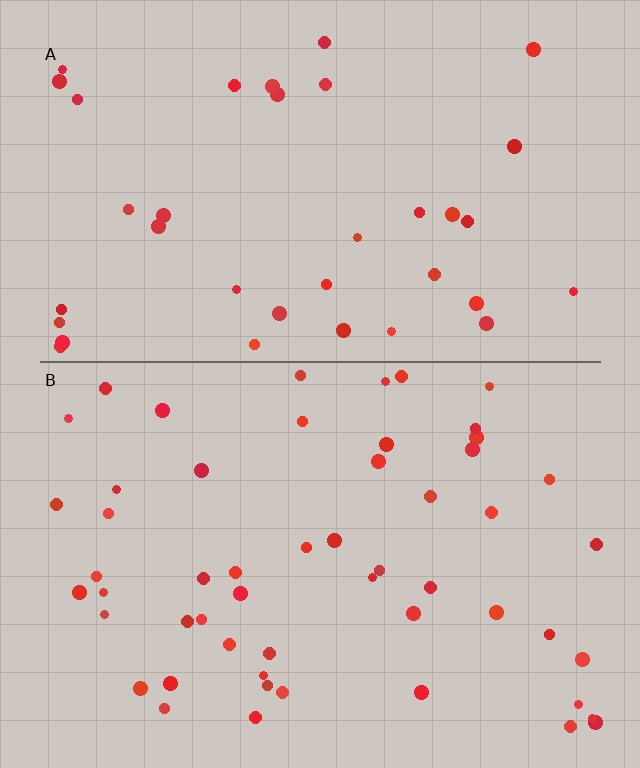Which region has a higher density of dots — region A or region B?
B (the bottom).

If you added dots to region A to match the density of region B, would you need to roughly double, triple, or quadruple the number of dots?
Approximately double.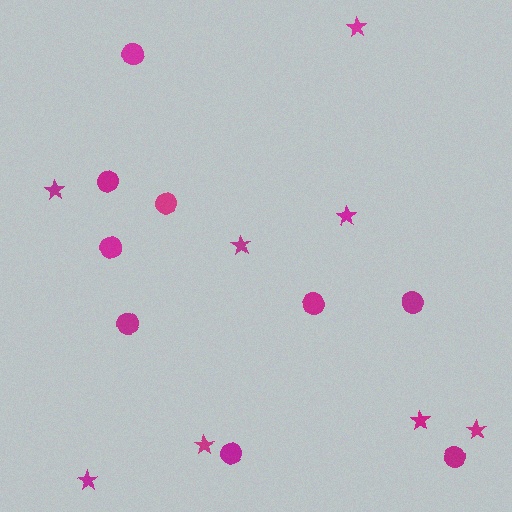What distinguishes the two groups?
There are 2 groups: one group of circles (9) and one group of stars (8).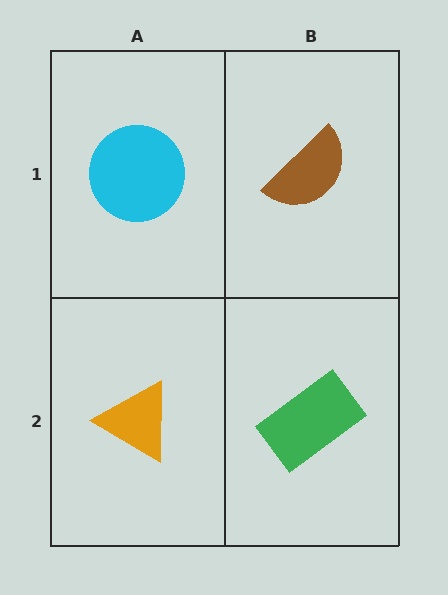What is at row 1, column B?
A brown semicircle.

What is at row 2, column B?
A green rectangle.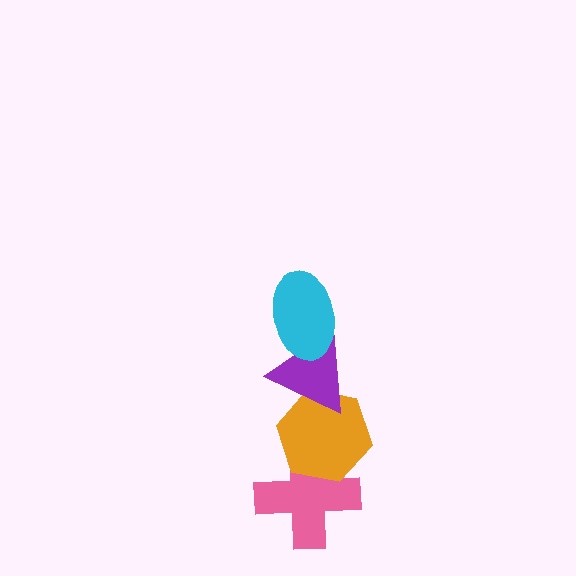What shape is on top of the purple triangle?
The cyan ellipse is on top of the purple triangle.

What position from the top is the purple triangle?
The purple triangle is 2nd from the top.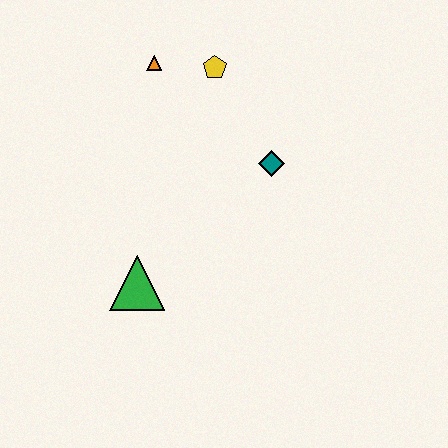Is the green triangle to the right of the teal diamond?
No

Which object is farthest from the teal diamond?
The green triangle is farthest from the teal diamond.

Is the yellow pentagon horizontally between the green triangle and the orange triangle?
No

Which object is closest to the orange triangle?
The yellow pentagon is closest to the orange triangle.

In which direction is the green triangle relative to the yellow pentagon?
The green triangle is below the yellow pentagon.